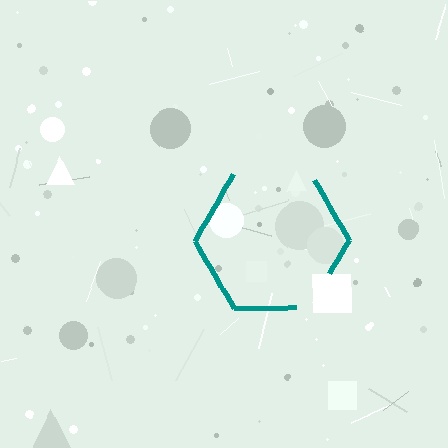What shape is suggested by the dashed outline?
The dashed outline suggests a hexagon.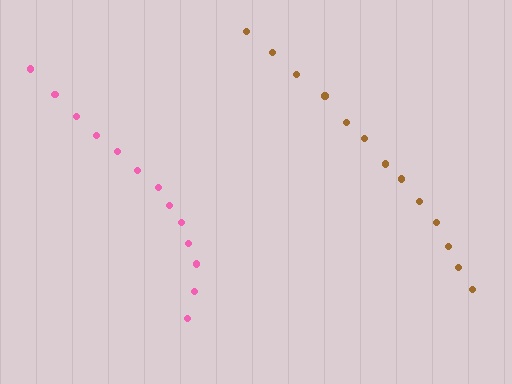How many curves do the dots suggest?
There are 2 distinct paths.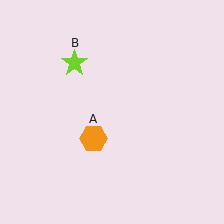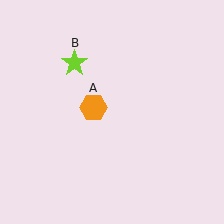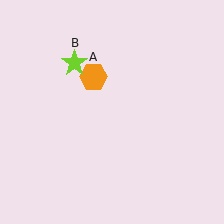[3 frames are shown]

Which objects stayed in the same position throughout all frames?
Lime star (object B) remained stationary.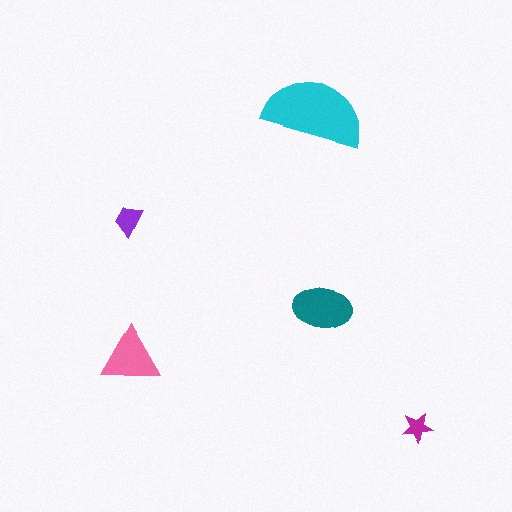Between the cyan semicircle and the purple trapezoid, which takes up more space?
The cyan semicircle.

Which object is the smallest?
The magenta star.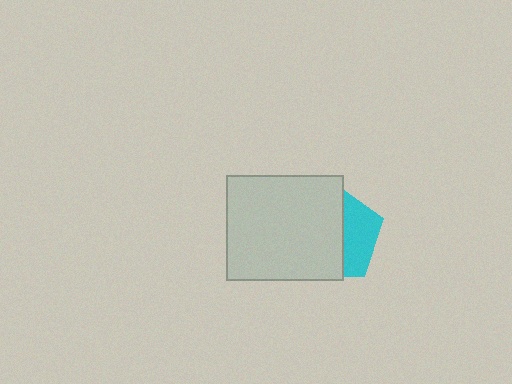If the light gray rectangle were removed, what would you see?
You would see the complete cyan pentagon.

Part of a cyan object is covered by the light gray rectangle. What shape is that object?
It is a pentagon.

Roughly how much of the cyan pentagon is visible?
A small part of it is visible (roughly 37%).